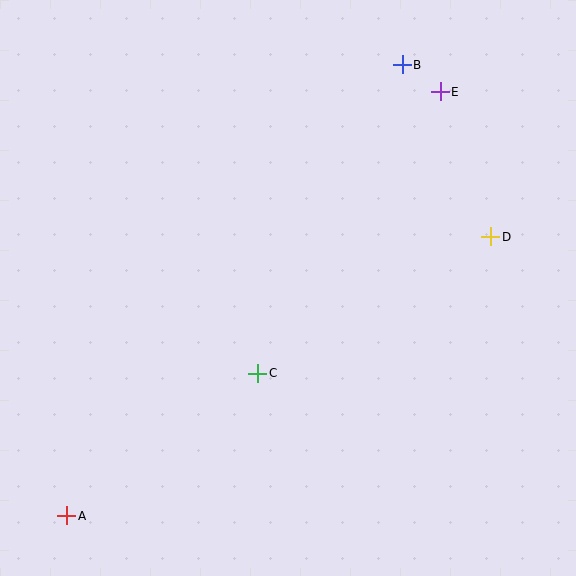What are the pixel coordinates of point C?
Point C is at (258, 373).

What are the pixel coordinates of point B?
Point B is at (402, 65).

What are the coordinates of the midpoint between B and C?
The midpoint between B and C is at (330, 219).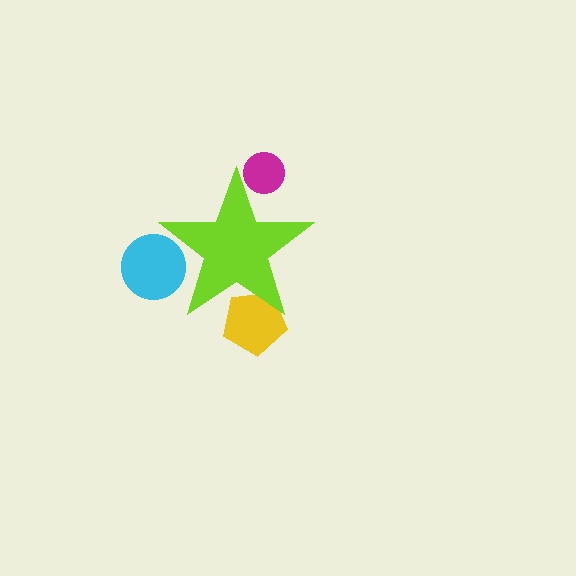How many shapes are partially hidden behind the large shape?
3 shapes are partially hidden.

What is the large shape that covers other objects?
A lime star.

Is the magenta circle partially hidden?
Yes, the magenta circle is partially hidden behind the lime star.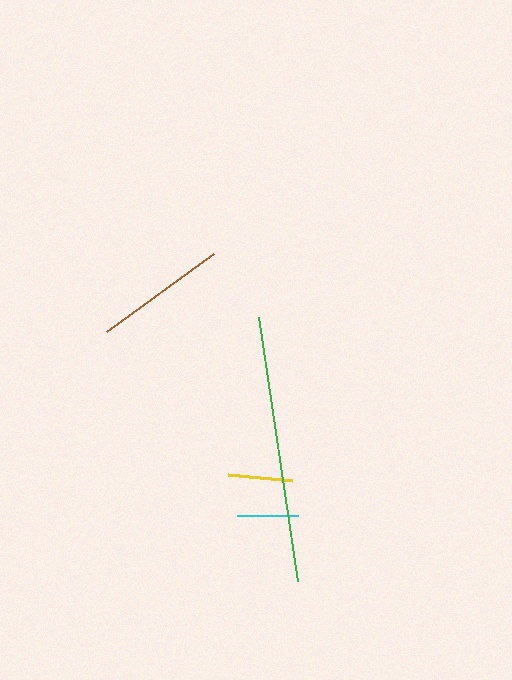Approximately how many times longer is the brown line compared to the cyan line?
The brown line is approximately 2.1 times the length of the cyan line.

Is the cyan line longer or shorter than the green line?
The green line is longer than the cyan line.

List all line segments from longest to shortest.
From longest to shortest: green, brown, yellow, cyan.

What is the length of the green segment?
The green segment is approximately 267 pixels long.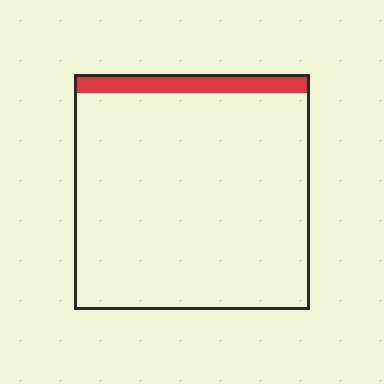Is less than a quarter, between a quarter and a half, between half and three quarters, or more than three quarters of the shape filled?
Less than a quarter.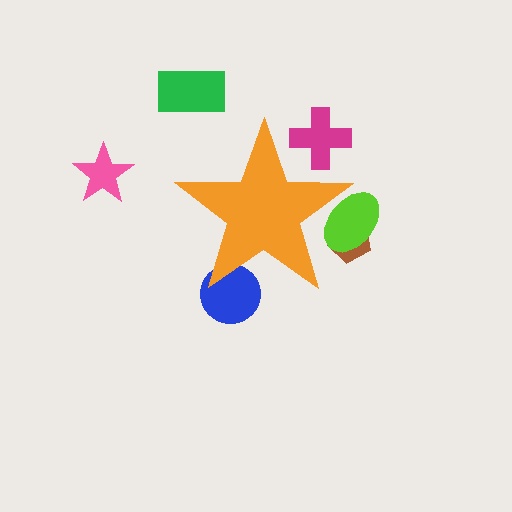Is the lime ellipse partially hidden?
Yes, the lime ellipse is partially hidden behind the orange star.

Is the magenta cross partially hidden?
Yes, the magenta cross is partially hidden behind the orange star.